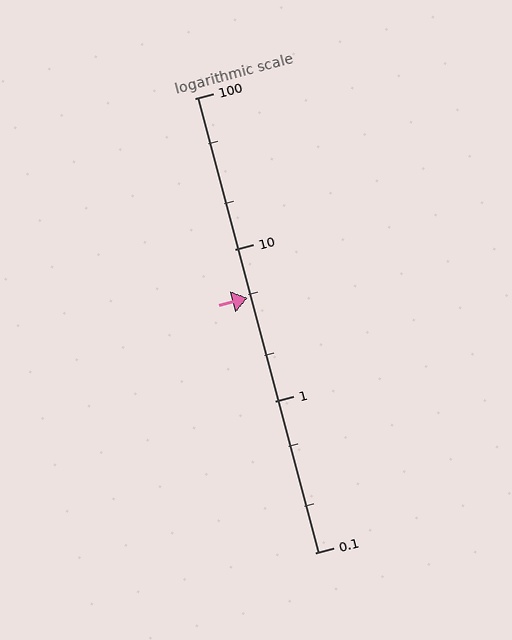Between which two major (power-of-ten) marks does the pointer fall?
The pointer is between 1 and 10.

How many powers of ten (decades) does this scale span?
The scale spans 3 decades, from 0.1 to 100.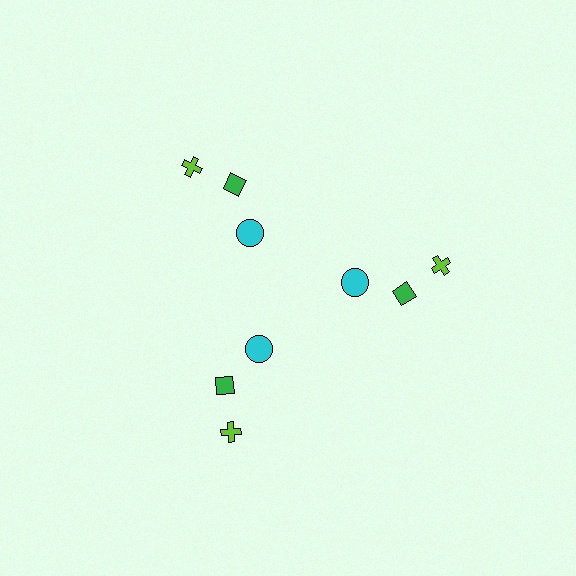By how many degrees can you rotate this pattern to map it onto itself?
The pattern maps onto itself every 120 degrees of rotation.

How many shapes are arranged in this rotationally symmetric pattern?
There are 9 shapes, arranged in 3 groups of 3.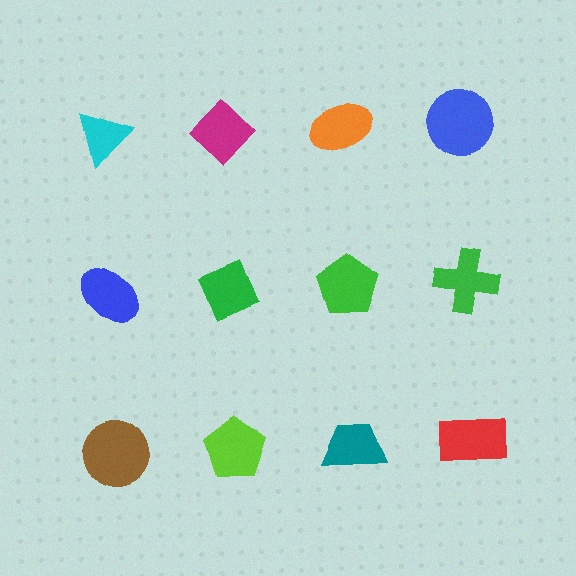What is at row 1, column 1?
A cyan triangle.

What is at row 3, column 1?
A brown circle.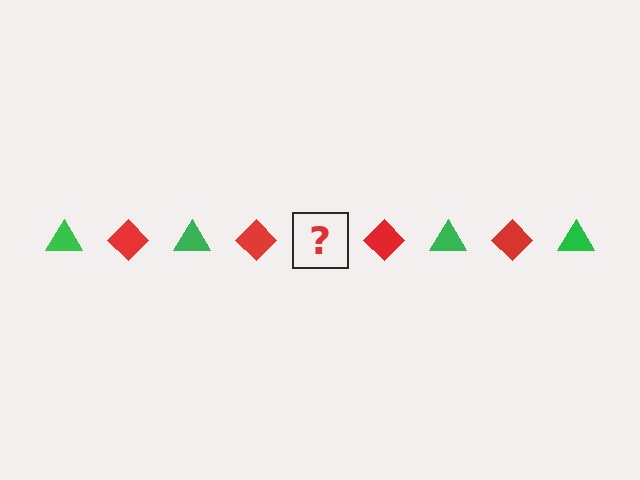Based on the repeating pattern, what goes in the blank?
The blank should be a green triangle.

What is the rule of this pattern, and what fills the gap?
The rule is that the pattern alternates between green triangle and red diamond. The gap should be filled with a green triangle.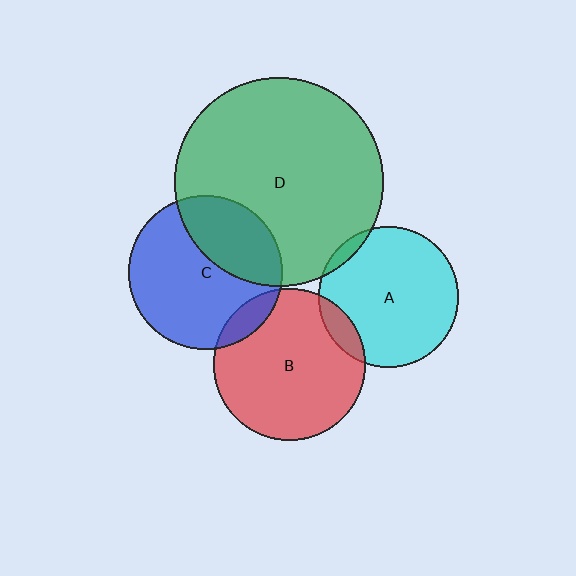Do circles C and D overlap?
Yes.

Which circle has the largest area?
Circle D (green).